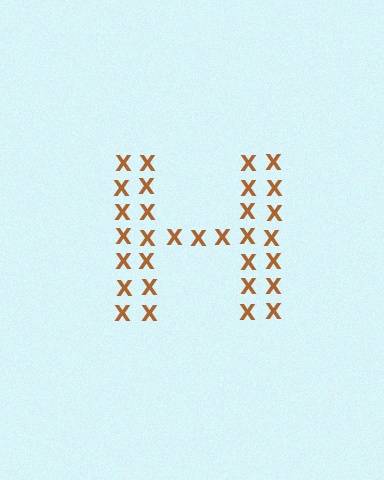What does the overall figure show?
The overall figure shows the letter H.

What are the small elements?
The small elements are letter X's.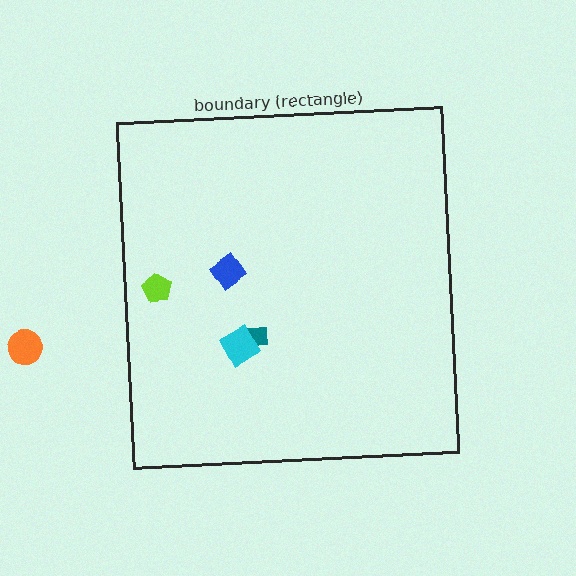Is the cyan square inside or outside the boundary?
Inside.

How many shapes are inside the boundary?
4 inside, 1 outside.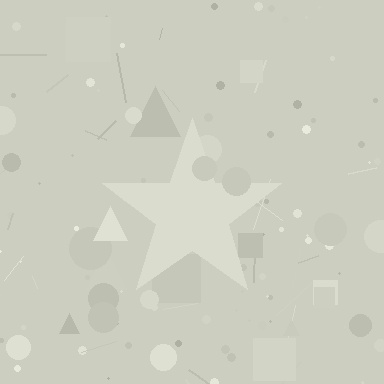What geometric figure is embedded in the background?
A star is embedded in the background.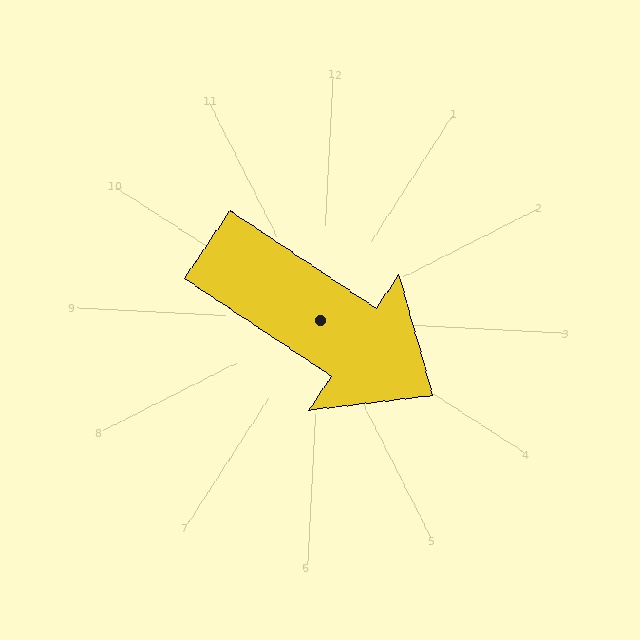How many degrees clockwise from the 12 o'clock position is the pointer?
Approximately 121 degrees.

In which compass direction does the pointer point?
Southeast.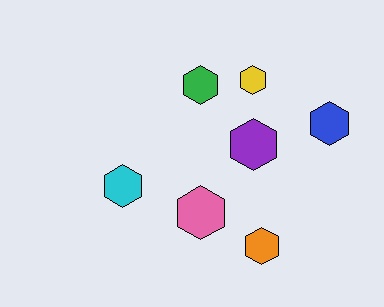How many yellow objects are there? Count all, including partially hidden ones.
There is 1 yellow object.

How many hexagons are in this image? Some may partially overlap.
There are 7 hexagons.